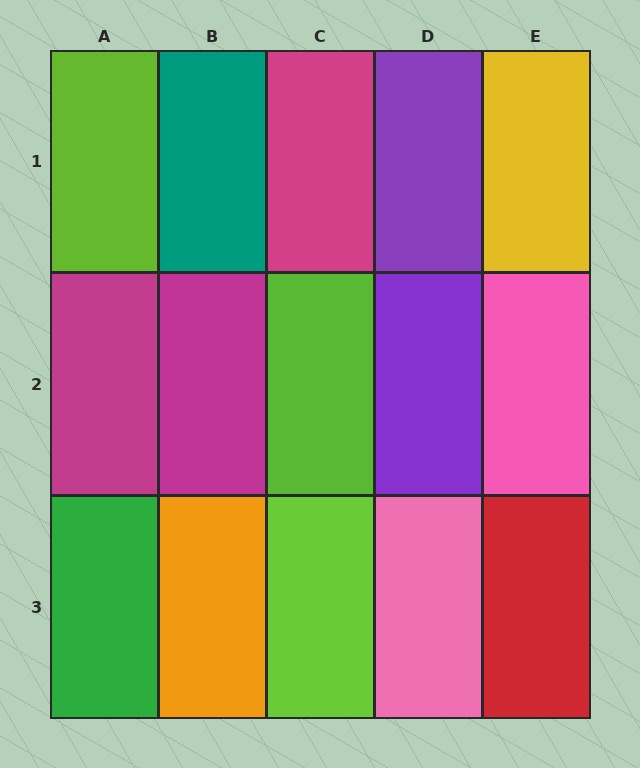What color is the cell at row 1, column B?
Teal.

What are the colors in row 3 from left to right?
Green, orange, lime, pink, red.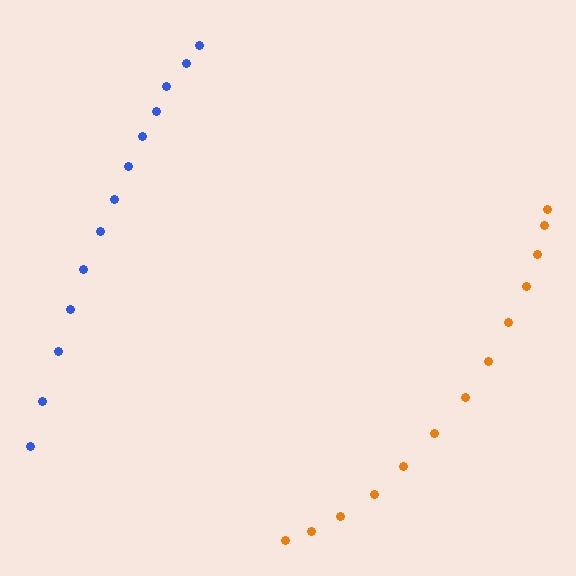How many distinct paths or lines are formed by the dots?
There are 2 distinct paths.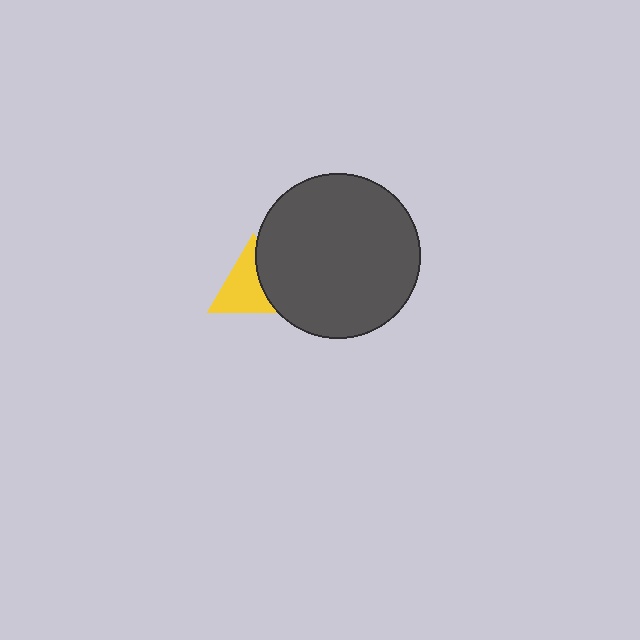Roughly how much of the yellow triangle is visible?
About half of it is visible (roughly 65%).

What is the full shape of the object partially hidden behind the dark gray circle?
The partially hidden object is a yellow triangle.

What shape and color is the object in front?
The object in front is a dark gray circle.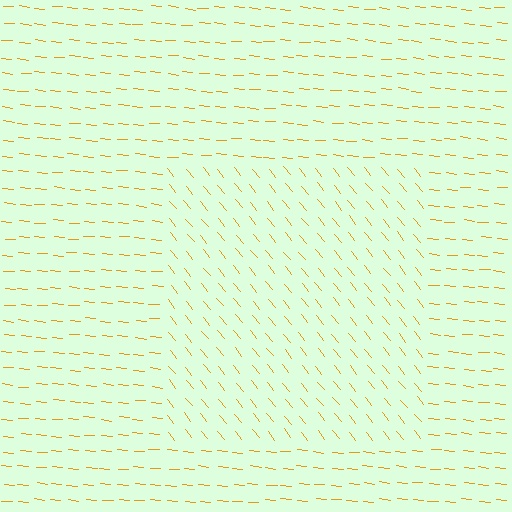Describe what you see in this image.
The image is filled with small orange line segments. A rectangle region in the image has lines oriented differently from the surrounding lines, creating a visible texture boundary.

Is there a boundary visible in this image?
Yes, there is a texture boundary formed by a change in line orientation.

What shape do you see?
I see a rectangle.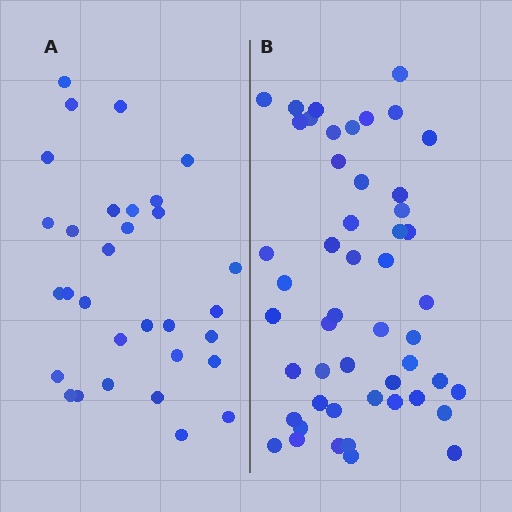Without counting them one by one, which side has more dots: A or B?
Region B (the right region) has more dots.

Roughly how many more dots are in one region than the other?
Region B has approximately 20 more dots than region A.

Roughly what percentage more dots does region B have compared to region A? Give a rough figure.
About 60% more.